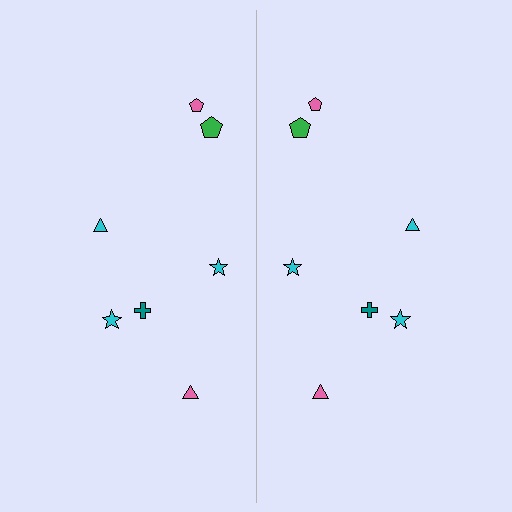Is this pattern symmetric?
Yes, this pattern has bilateral (reflection) symmetry.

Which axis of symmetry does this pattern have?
The pattern has a vertical axis of symmetry running through the center of the image.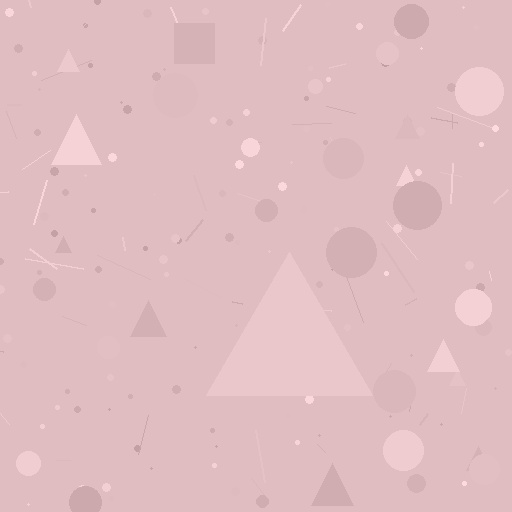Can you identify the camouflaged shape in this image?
The camouflaged shape is a triangle.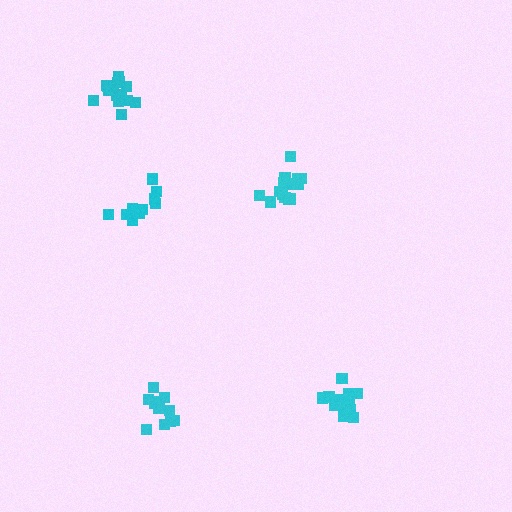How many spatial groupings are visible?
There are 5 spatial groupings.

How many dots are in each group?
Group 1: 12 dots, Group 2: 16 dots, Group 3: 16 dots, Group 4: 11 dots, Group 5: 15 dots (70 total).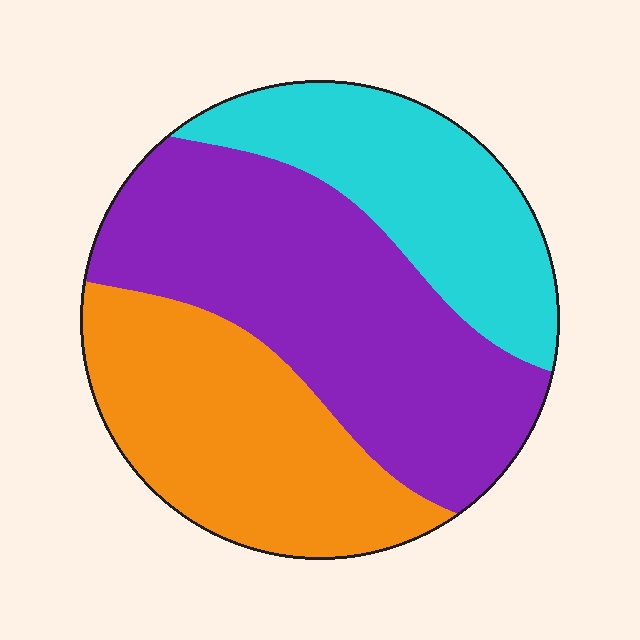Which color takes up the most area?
Purple, at roughly 45%.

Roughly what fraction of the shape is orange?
Orange covers around 30% of the shape.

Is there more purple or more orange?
Purple.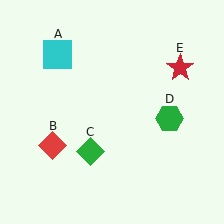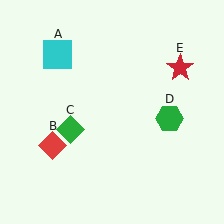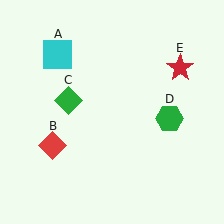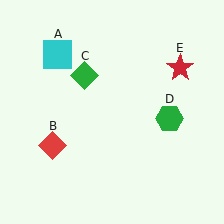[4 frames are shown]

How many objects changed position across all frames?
1 object changed position: green diamond (object C).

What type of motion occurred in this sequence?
The green diamond (object C) rotated clockwise around the center of the scene.